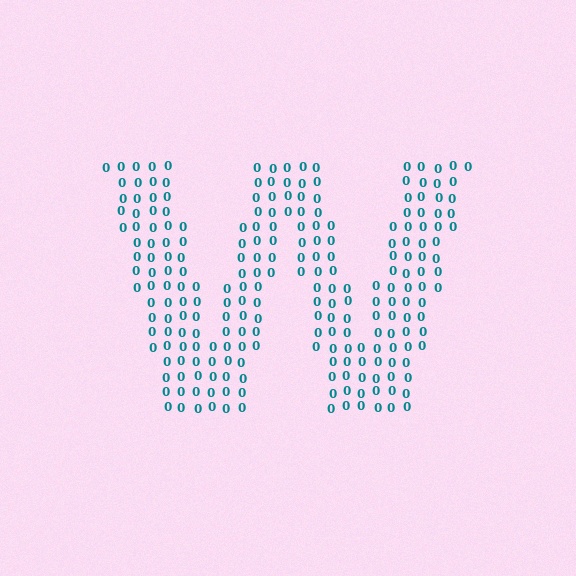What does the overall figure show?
The overall figure shows the letter W.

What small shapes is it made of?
It is made of small digit 0's.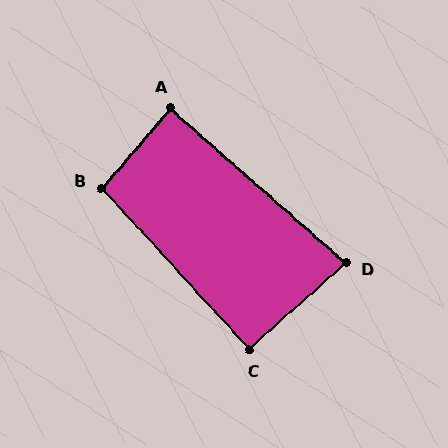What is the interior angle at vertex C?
Approximately 91 degrees (approximately right).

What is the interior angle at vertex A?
Approximately 89 degrees (approximately right).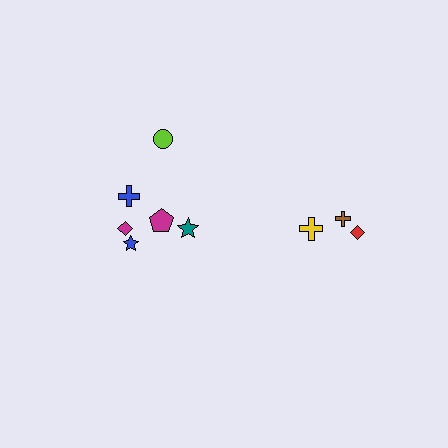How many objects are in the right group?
There are 3 objects.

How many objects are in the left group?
There are 6 objects.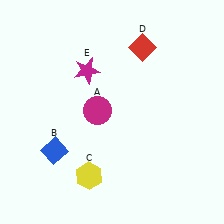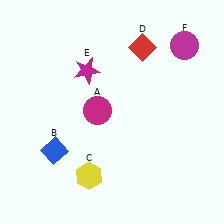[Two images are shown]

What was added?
A magenta circle (F) was added in Image 2.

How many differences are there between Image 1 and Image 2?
There is 1 difference between the two images.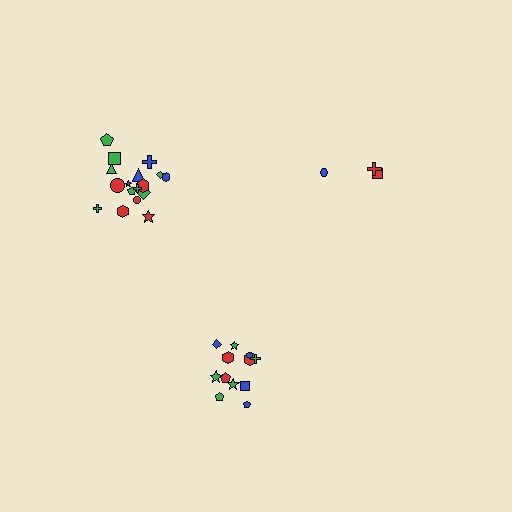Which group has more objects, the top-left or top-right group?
The top-left group.